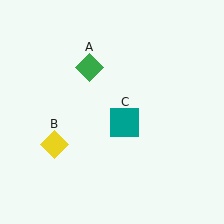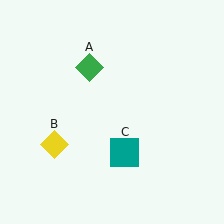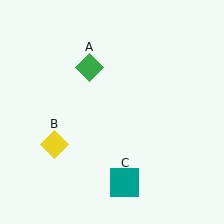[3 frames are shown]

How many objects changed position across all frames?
1 object changed position: teal square (object C).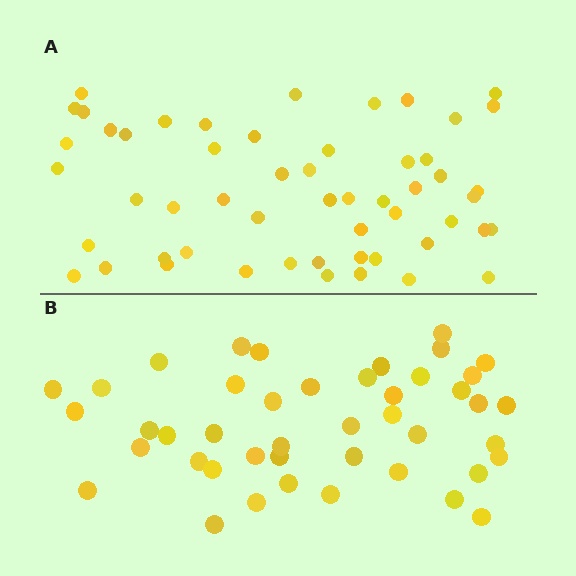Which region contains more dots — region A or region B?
Region A (the top region) has more dots.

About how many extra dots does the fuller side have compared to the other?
Region A has roughly 10 or so more dots than region B.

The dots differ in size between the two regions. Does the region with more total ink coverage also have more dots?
No. Region B has more total ink coverage because its dots are larger, but region A actually contains more individual dots. Total area can be misleading — the number of items is what matters here.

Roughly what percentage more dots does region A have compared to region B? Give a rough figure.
About 25% more.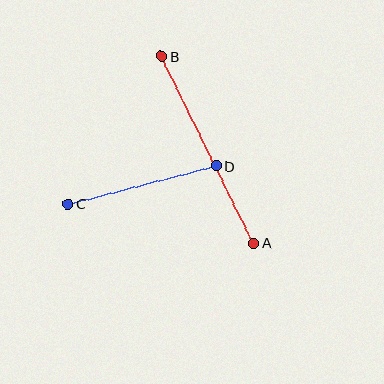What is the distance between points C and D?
The distance is approximately 153 pixels.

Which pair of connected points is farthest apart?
Points A and B are farthest apart.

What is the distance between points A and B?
The distance is approximately 208 pixels.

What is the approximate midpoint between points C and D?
The midpoint is at approximately (142, 185) pixels.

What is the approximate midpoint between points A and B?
The midpoint is at approximately (207, 150) pixels.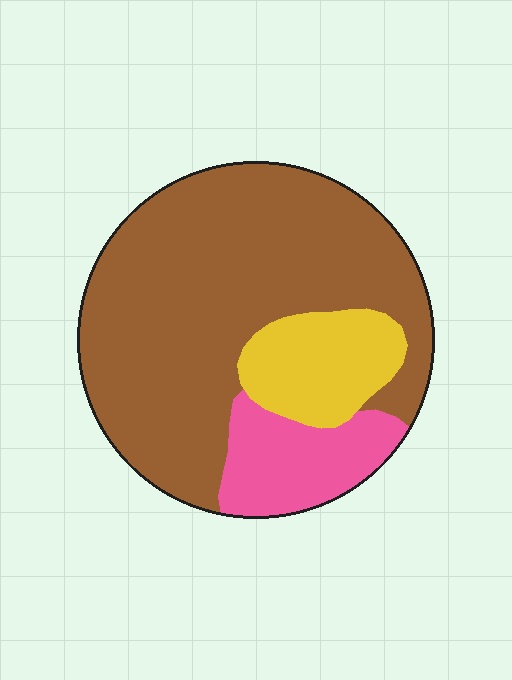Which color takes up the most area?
Brown, at roughly 70%.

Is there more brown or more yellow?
Brown.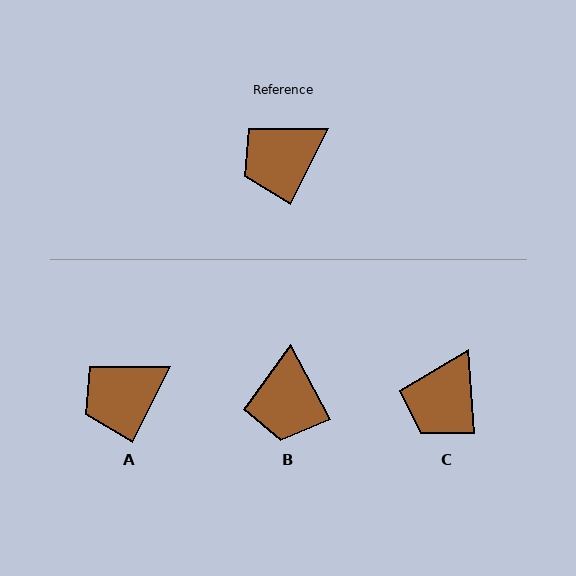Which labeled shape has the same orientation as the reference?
A.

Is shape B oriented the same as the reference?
No, it is off by about 55 degrees.